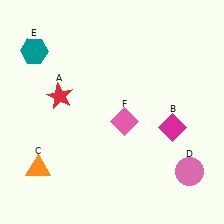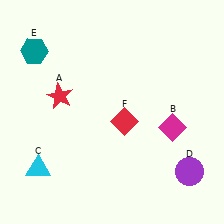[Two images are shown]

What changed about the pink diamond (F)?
In Image 1, F is pink. In Image 2, it changed to red.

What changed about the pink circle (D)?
In Image 1, D is pink. In Image 2, it changed to purple.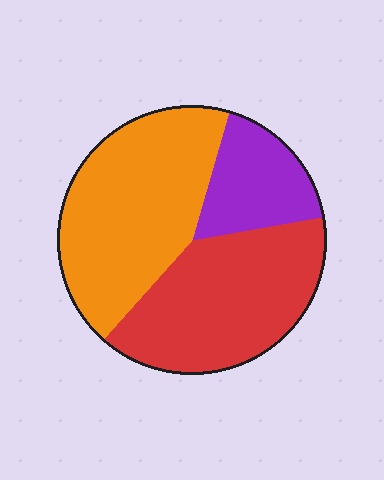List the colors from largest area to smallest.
From largest to smallest: orange, red, purple.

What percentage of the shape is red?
Red takes up between a third and a half of the shape.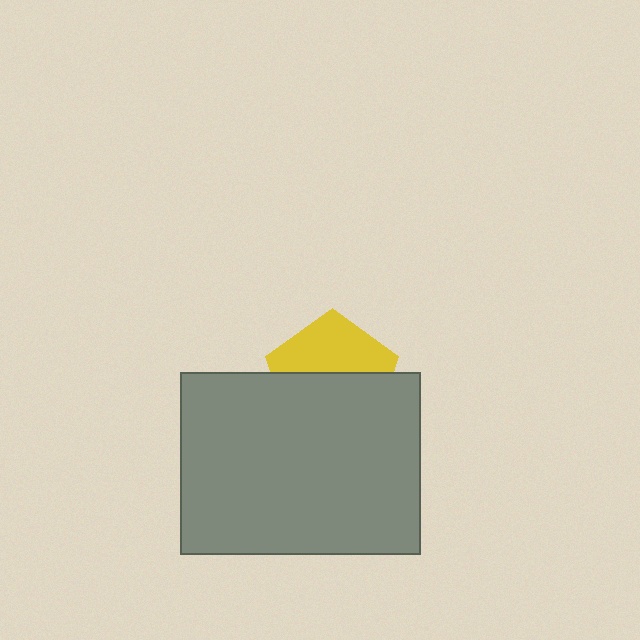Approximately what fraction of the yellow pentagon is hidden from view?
Roughly 56% of the yellow pentagon is hidden behind the gray rectangle.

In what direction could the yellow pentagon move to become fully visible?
The yellow pentagon could move up. That would shift it out from behind the gray rectangle entirely.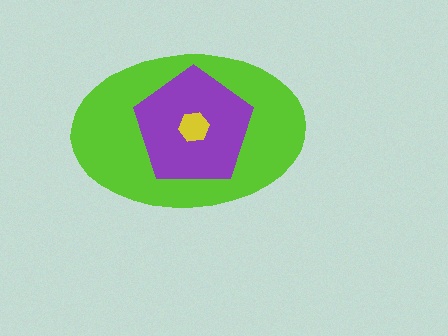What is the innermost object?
The yellow hexagon.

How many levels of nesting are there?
3.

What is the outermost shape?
The lime ellipse.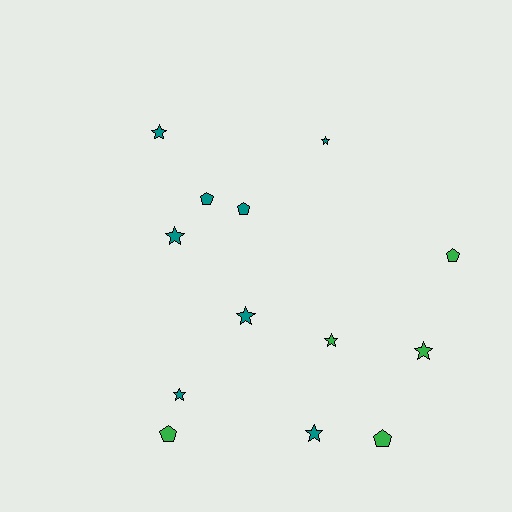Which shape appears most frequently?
Star, with 8 objects.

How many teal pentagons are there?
There are 2 teal pentagons.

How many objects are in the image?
There are 13 objects.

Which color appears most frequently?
Teal, with 8 objects.